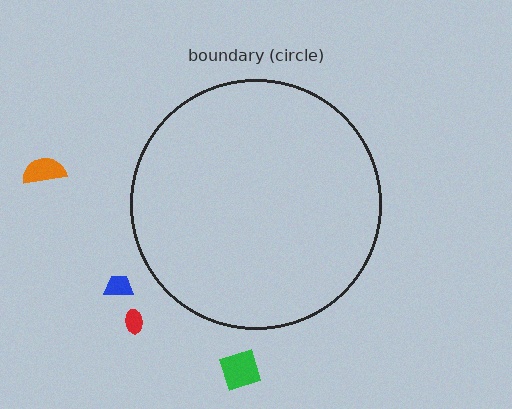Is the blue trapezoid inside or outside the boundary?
Outside.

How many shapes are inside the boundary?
0 inside, 4 outside.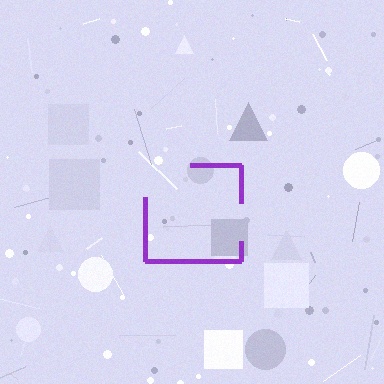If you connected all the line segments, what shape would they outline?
They would outline a square.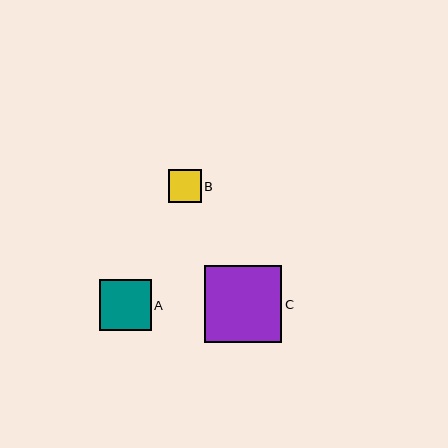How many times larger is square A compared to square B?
Square A is approximately 1.6 times the size of square B.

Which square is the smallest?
Square B is the smallest with a size of approximately 33 pixels.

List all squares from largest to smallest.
From largest to smallest: C, A, B.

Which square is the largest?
Square C is the largest with a size of approximately 78 pixels.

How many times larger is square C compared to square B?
Square C is approximately 2.4 times the size of square B.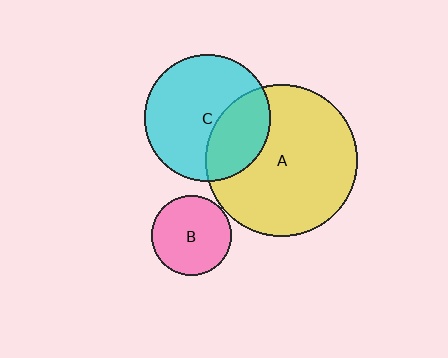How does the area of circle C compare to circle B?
Approximately 2.6 times.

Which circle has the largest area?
Circle A (yellow).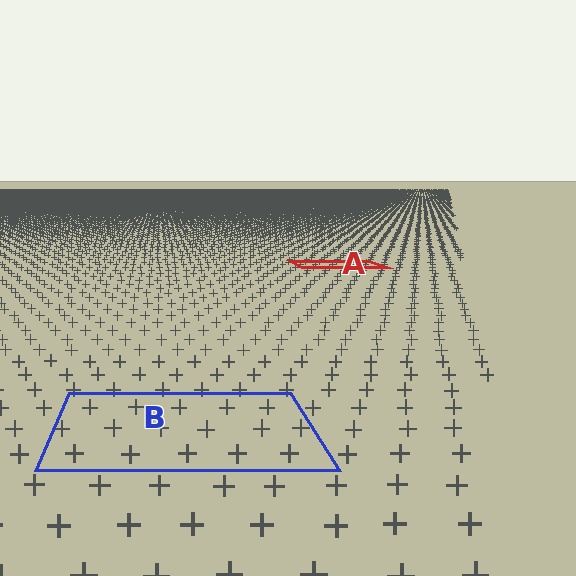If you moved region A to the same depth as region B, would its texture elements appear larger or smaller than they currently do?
They would appear larger. At a closer depth, the same texture elements are projected at a bigger on-screen size.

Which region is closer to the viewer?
Region B is closer. The texture elements there are larger and more spread out.